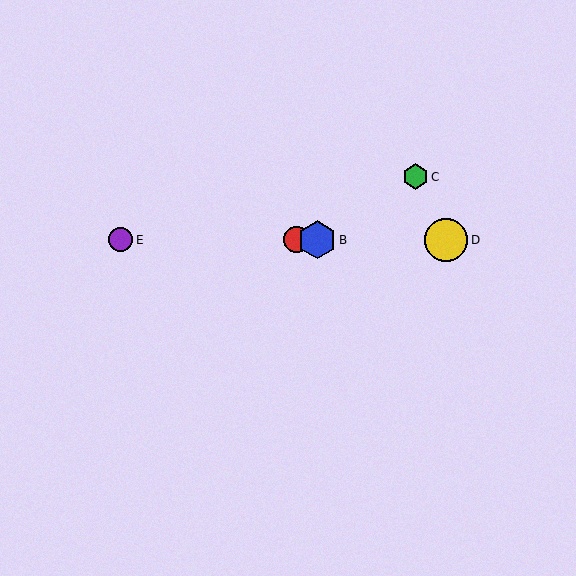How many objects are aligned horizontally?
4 objects (A, B, D, E) are aligned horizontally.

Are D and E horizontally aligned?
Yes, both are at y≈240.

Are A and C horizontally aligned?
No, A is at y≈240 and C is at y≈177.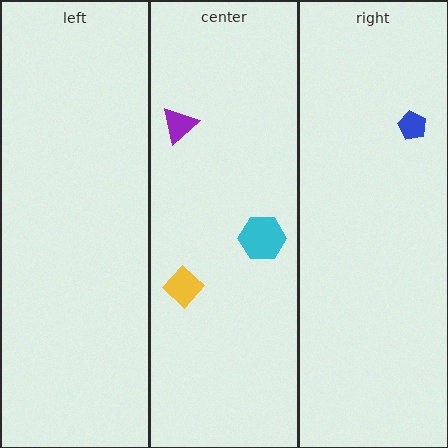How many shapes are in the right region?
1.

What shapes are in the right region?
The blue pentagon.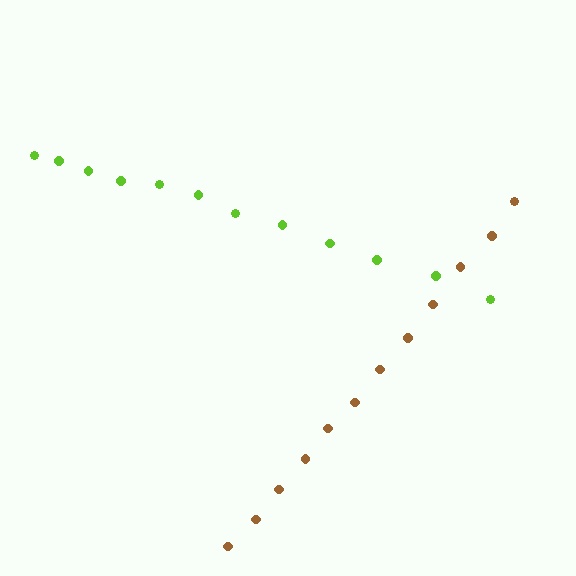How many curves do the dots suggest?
There are 2 distinct paths.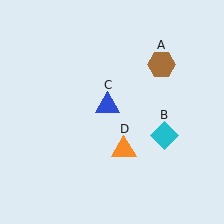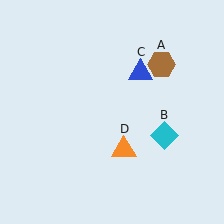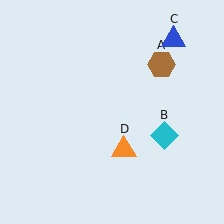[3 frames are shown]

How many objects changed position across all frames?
1 object changed position: blue triangle (object C).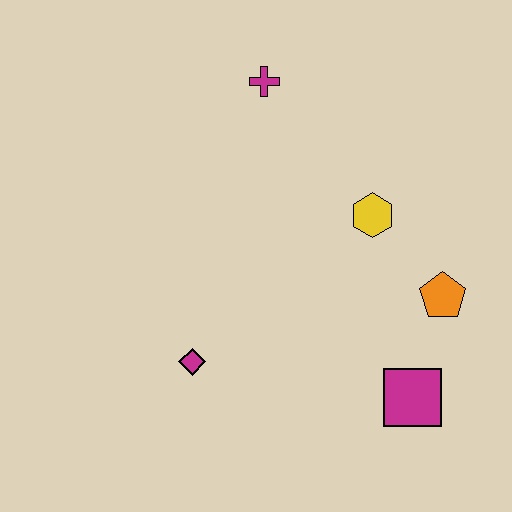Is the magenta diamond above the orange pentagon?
No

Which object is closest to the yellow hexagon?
The orange pentagon is closest to the yellow hexagon.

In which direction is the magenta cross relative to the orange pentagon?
The magenta cross is above the orange pentagon.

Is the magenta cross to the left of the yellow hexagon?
Yes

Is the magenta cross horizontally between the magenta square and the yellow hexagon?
No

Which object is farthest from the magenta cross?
The magenta square is farthest from the magenta cross.